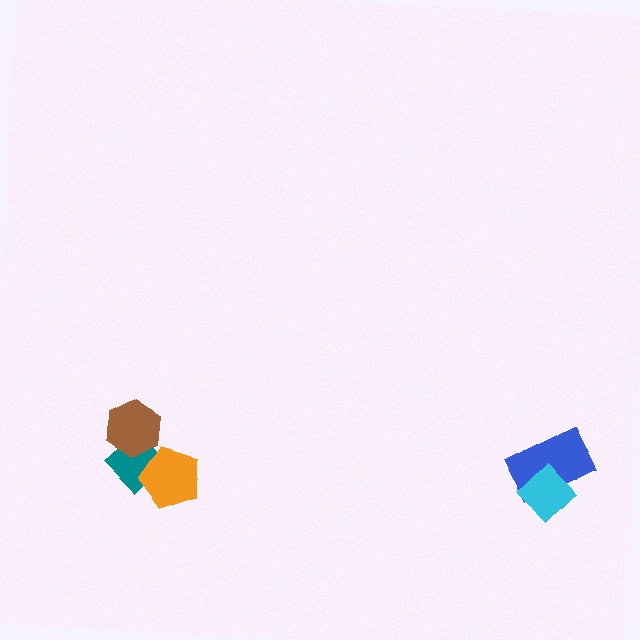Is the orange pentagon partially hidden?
No, no other shape covers it.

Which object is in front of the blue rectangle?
The cyan diamond is in front of the blue rectangle.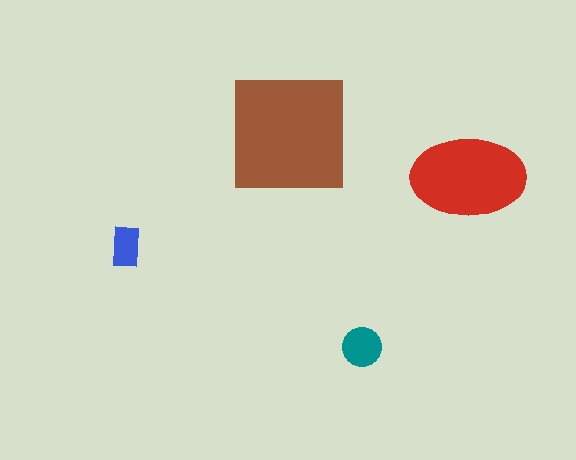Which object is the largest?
The brown square.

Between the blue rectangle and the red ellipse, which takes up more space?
The red ellipse.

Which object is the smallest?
The blue rectangle.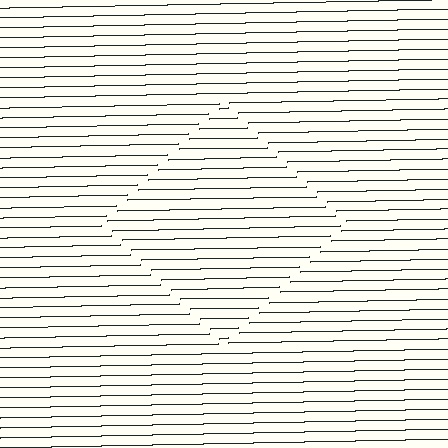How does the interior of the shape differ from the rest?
The interior of the shape contains the same grating, shifted by half a period — the contour is defined by the phase discontinuity where line-ends from the inner and outer gratings abut.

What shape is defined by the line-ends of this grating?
An illusory square. The interior of the shape contains the same grating, shifted by half a period — the contour is defined by the phase discontinuity where line-ends from the inner and outer gratings abut.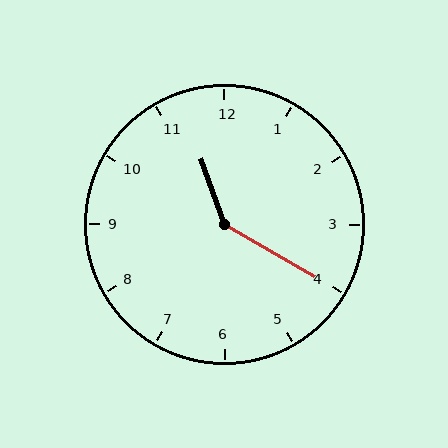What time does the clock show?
11:20.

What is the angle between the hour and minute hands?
Approximately 140 degrees.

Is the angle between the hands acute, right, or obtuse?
It is obtuse.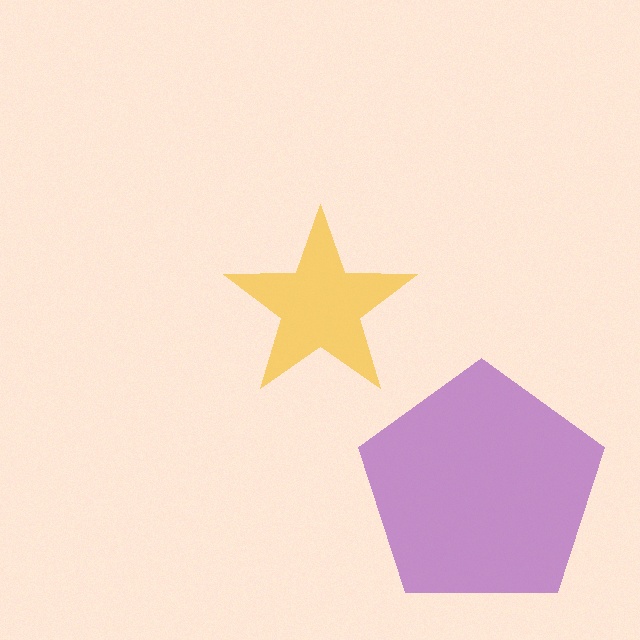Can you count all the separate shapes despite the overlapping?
Yes, there are 2 separate shapes.